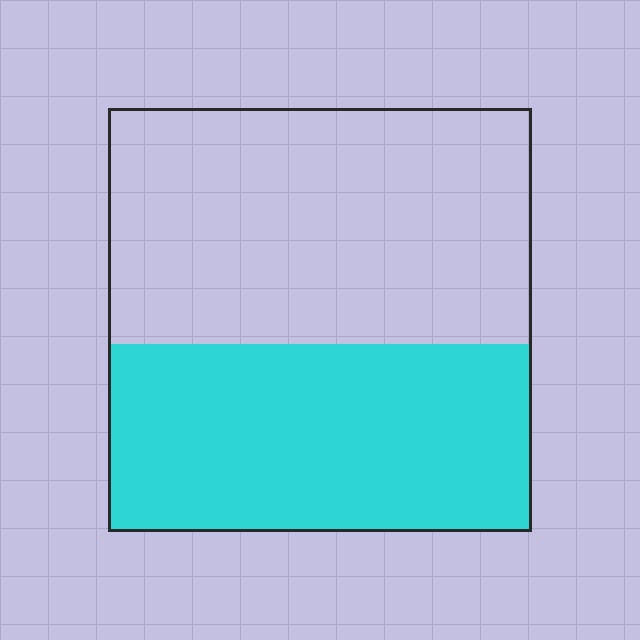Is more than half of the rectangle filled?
No.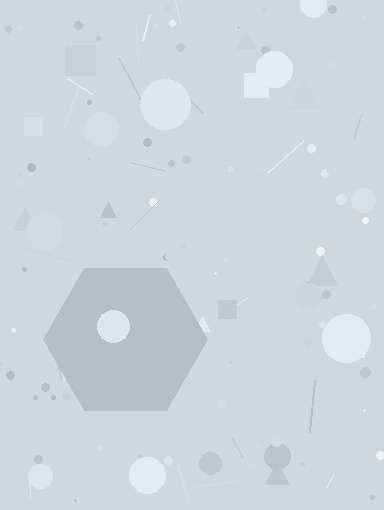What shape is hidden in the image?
A hexagon is hidden in the image.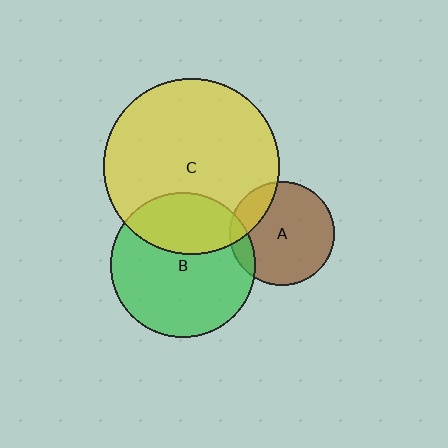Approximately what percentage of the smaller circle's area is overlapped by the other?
Approximately 35%.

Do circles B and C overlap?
Yes.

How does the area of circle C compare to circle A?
Approximately 2.8 times.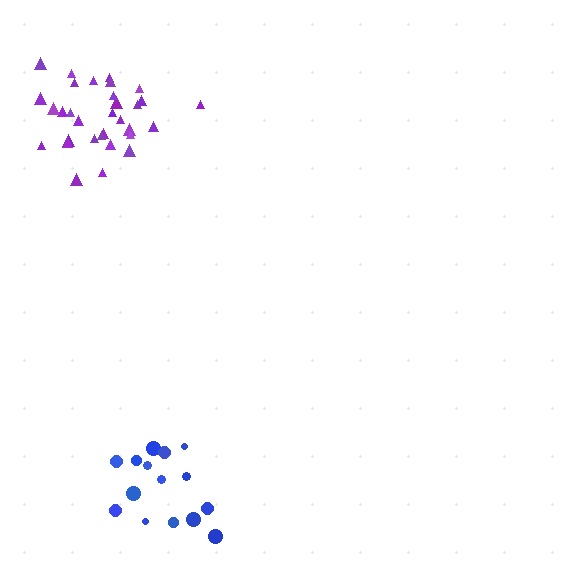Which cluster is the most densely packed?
Purple.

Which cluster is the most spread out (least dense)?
Blue.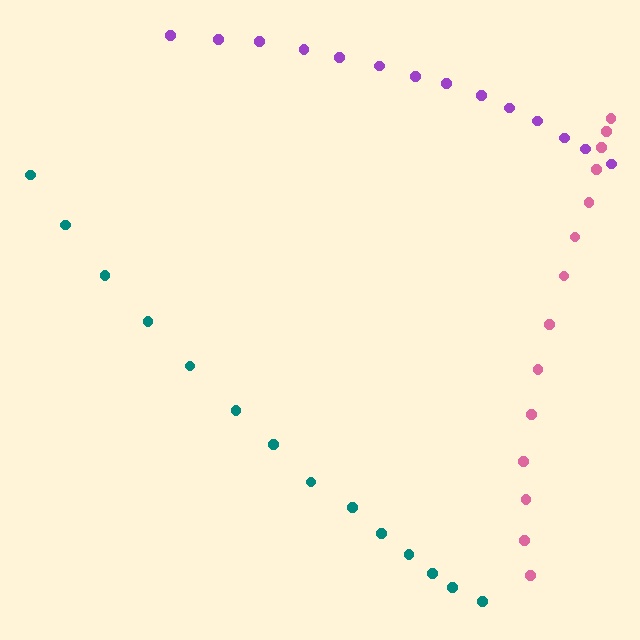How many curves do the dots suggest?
There are 3 distinct paths.